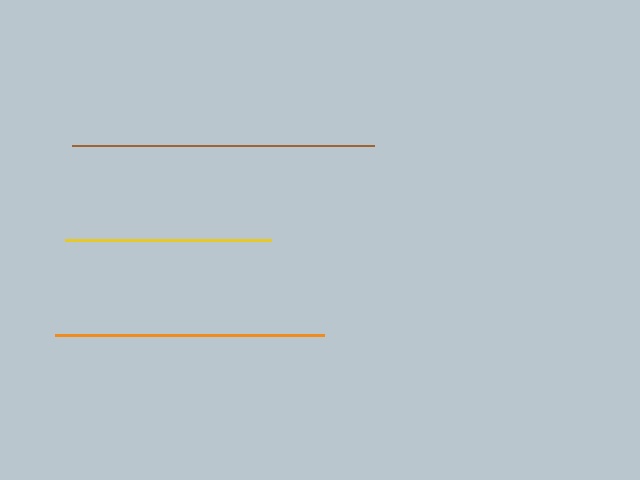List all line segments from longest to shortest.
From longest to shortest: brown, orange, yellow.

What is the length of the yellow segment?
The yellow segment is approximately 206 pixels long.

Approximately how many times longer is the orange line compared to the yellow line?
The orange line is approximately 1.3 times the length of the yellow line.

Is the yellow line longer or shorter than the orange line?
The orange line is longer than the yellow line.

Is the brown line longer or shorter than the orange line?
The brown line is longer than the orange line.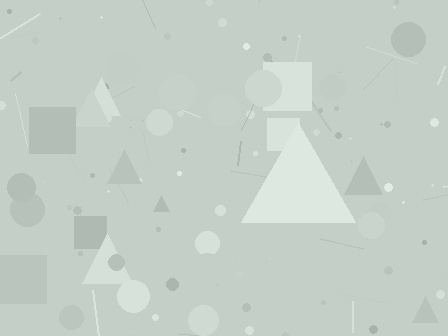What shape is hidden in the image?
A triangle is hidden in the image.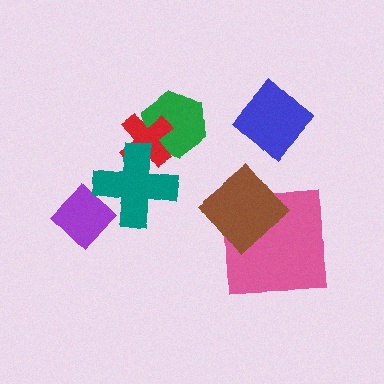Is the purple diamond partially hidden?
Yes, it is partially covered by another shape.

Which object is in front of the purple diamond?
The teal cross is in front of the purple diamond.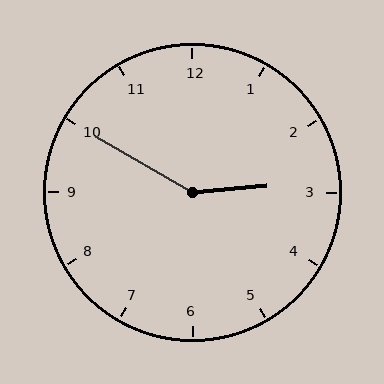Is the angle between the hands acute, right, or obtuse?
It is obtuse.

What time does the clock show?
2:50.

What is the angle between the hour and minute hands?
Approximately 145 degrees.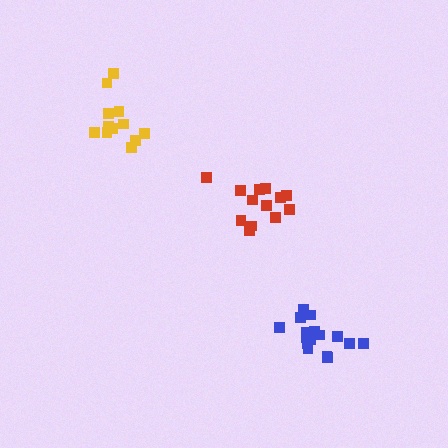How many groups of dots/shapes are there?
There are 3 groups.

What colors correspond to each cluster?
The clusters are colored: blue, red, yellow.